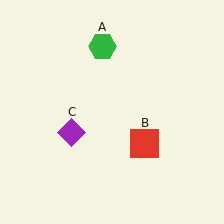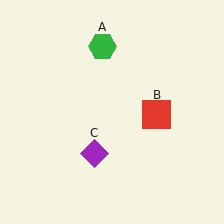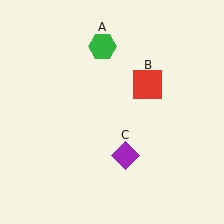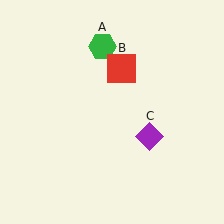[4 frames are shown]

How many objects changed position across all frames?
2 objects changed position: red square (object B), purple diamond (object C).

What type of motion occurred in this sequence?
The red square (object B), purple diamond (object C) rotated counterclockwise around the center of the scene.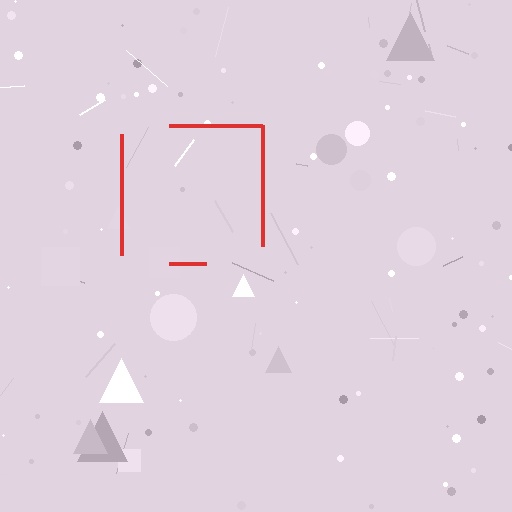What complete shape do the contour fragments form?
The contour fragments form a square.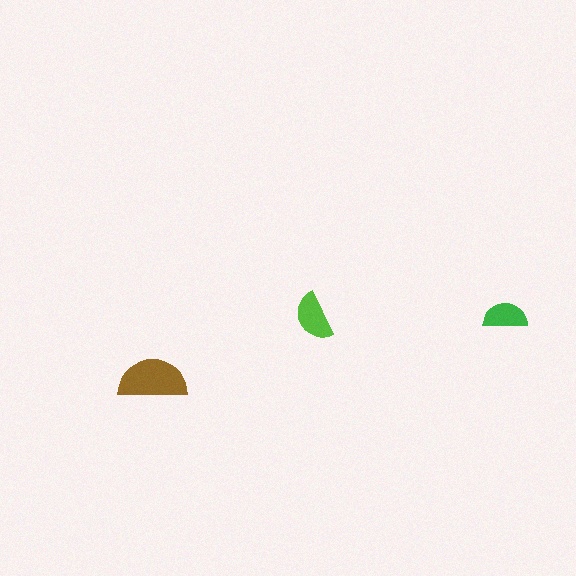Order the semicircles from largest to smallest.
the brown one, the lime one, the green one.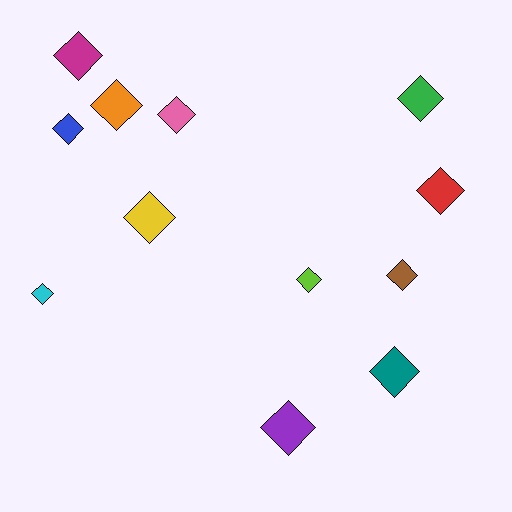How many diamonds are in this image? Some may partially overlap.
There are 12 diamonds.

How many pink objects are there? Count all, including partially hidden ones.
There is 1 pink object.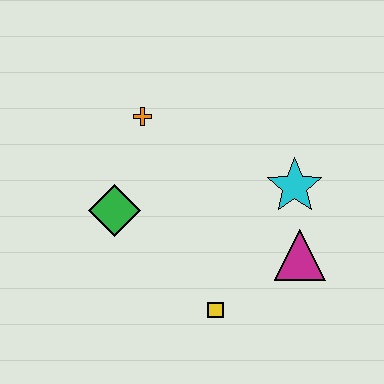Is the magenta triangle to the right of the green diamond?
Yes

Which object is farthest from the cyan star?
The green diamond is farthest from the cyan star.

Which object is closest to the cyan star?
The magenta triangle is closest to the cyan star.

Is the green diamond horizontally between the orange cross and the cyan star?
No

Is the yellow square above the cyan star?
No